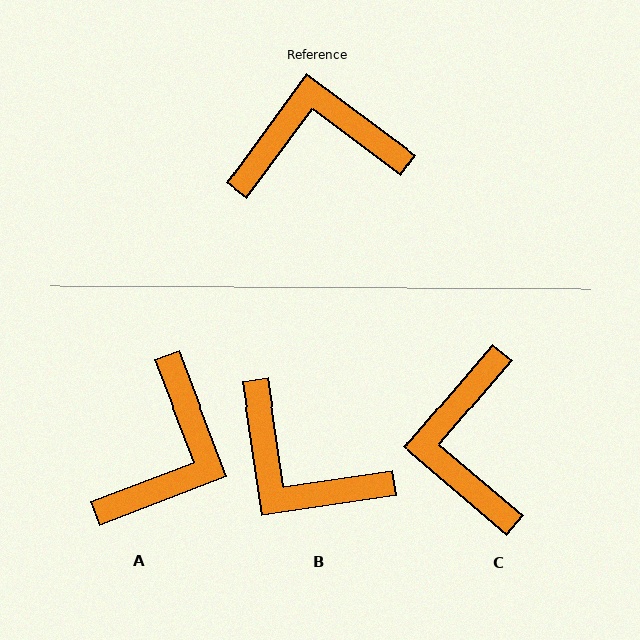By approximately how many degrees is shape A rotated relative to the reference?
Approximately 123 degrees clockwise.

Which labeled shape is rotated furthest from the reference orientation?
B, about 135 degrees away.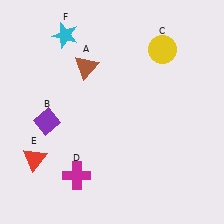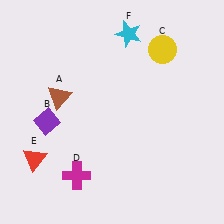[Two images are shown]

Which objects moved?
The objects that moved are: the brown triangle (A), the cyan star (F).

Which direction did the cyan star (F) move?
The cyan star (F) moved right.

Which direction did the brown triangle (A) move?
The brown triangle (A) moved down.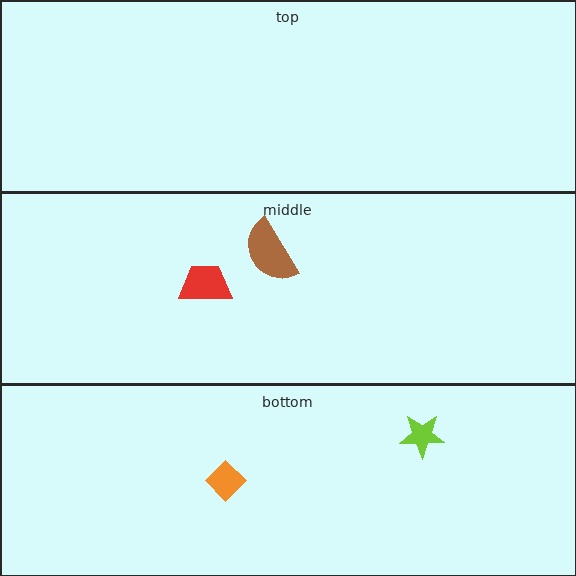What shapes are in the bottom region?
The lime star, the orange diamond.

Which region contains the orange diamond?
The bottom region.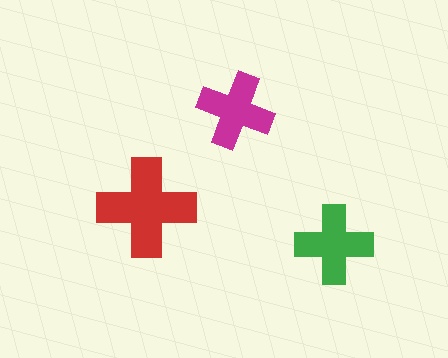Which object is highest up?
The magenta cross is topmost.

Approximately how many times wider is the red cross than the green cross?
About 1.5 times wider.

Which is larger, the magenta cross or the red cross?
The red one.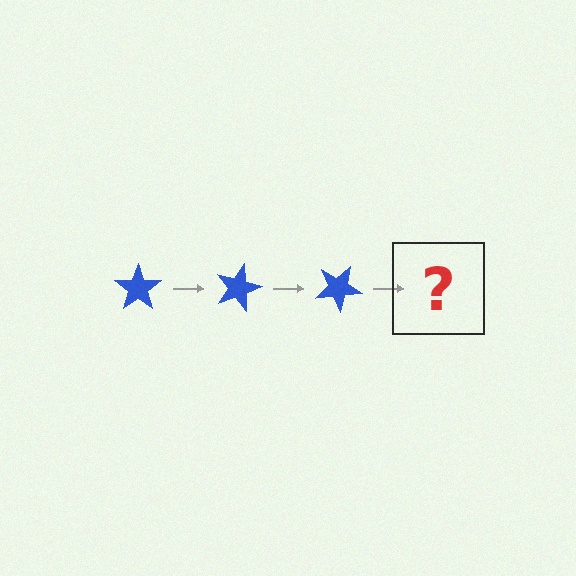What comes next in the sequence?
The next element should be a blue star rotated 45 degrees.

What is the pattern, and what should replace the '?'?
The pattern is that the star rotates 15 degrees each step. The '?' should be a blue star rotated 45 degrees.